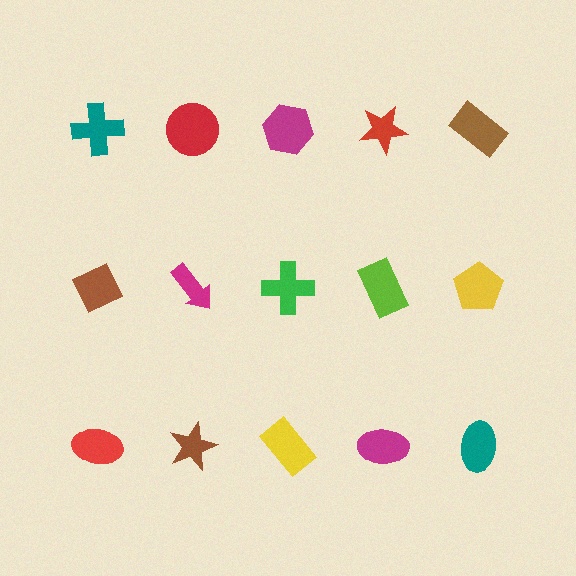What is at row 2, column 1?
A brown diamond.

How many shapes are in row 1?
5 shapes.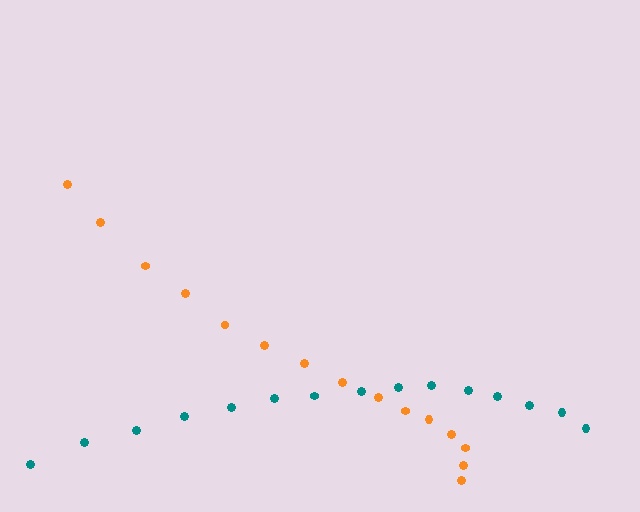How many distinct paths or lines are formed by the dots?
There are 2 distinct paths.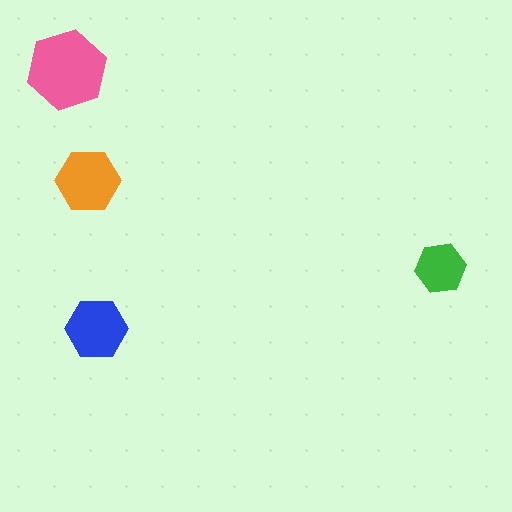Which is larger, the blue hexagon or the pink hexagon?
The pink one.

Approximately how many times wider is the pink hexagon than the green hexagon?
About 1.5 times wider.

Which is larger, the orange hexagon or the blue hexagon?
The orange one.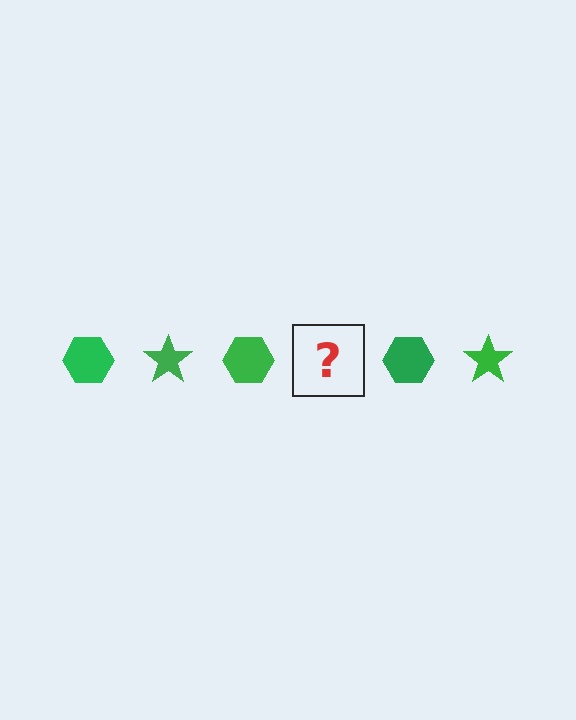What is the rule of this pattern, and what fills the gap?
The rule is that the pattern cycles through hexagon, star shapes in green. The gap should be filled with a green star.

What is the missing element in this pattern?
The missing element is a green star.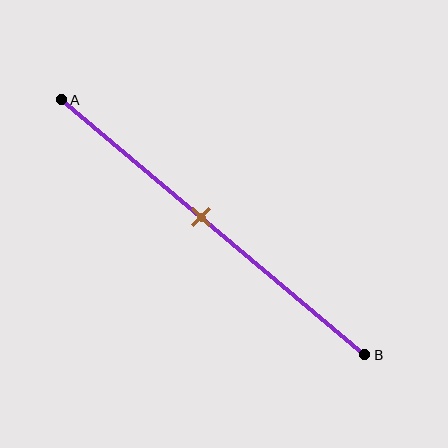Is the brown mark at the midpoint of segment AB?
No, the mark is at about 45% from A, not at the 50% midpoint.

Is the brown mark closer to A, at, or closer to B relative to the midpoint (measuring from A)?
The brown mark is closer to point A than the midpoint of segment AB.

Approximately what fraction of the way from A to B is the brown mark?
The brown mark is approximately 45% of the way from A to B.